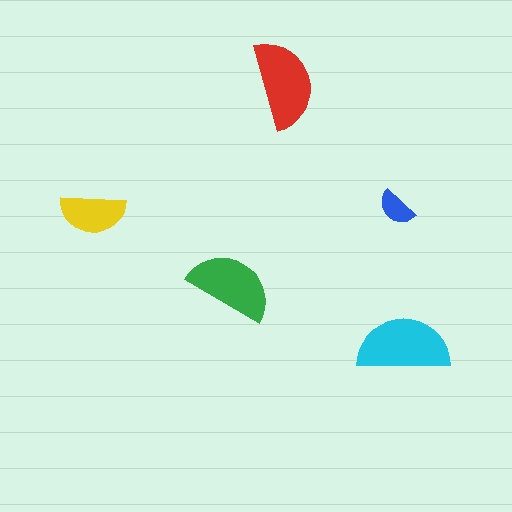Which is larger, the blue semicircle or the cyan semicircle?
The cyan one.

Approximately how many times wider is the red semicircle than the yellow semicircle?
About 1.5 times wider.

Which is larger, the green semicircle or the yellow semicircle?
The green one.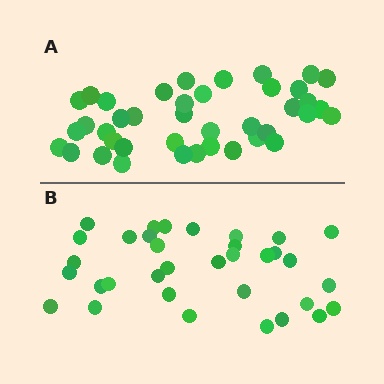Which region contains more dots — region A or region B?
Region A (the top region) has more dots.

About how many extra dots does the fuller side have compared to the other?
Region A has about 6 more dots than region B.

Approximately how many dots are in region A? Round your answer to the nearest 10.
About 40 dots.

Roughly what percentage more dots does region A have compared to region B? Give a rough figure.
About 20% more.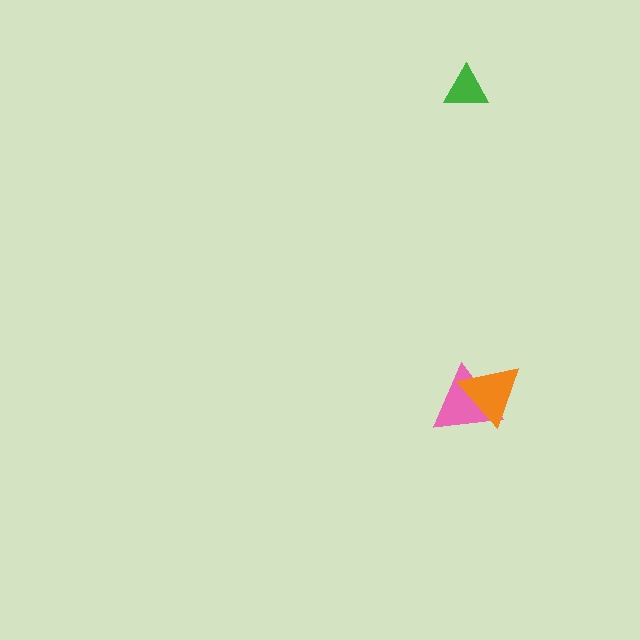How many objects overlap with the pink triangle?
1 object overlaps with the pink triangle.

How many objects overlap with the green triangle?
0 objects overlap with the green triangle.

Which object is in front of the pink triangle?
The orange triangle is in front of the pink triangle.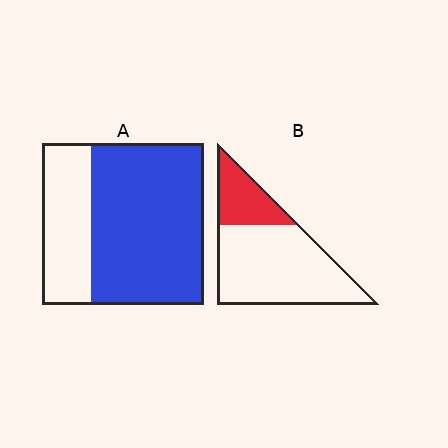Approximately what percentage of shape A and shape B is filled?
A is approximately 70% and B is approximately 25%.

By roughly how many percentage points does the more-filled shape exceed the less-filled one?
By roughly 45 percentage points (A over B).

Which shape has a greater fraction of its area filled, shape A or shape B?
Shape A.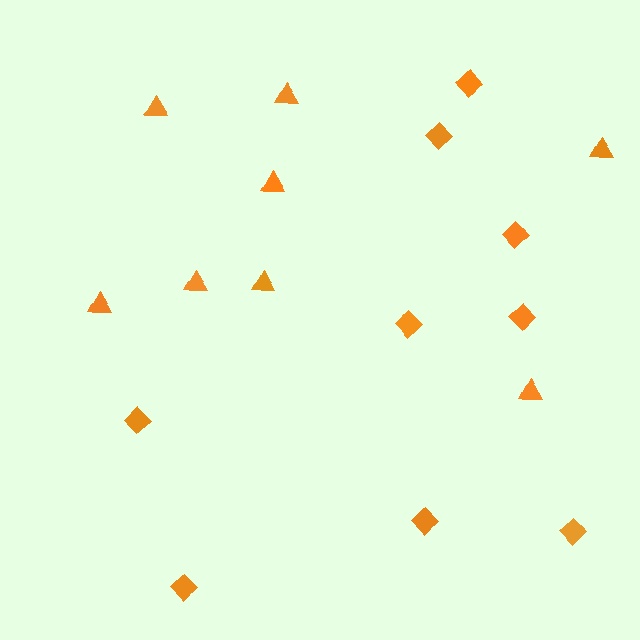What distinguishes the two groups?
There are 2 groups: one group of diamonds (9) and one group of triangles (8).